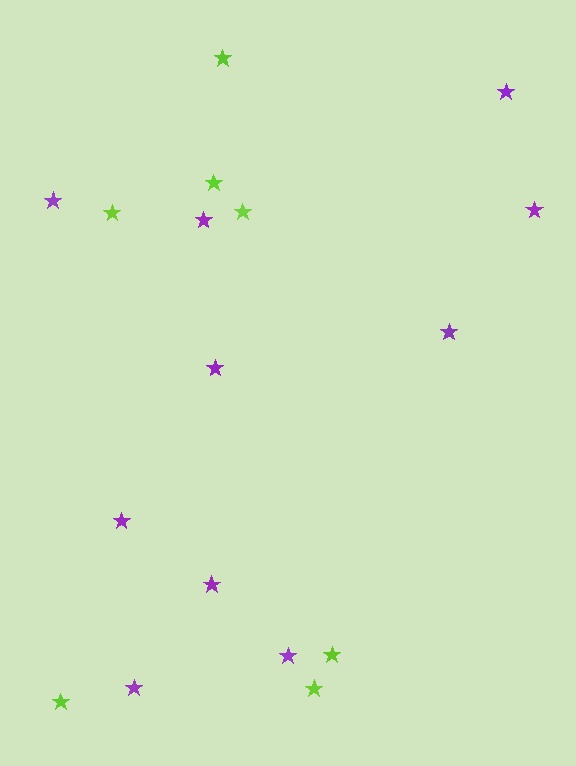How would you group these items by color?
There are 2 groups: one group of lime stars (7) and one group of purple stars (10).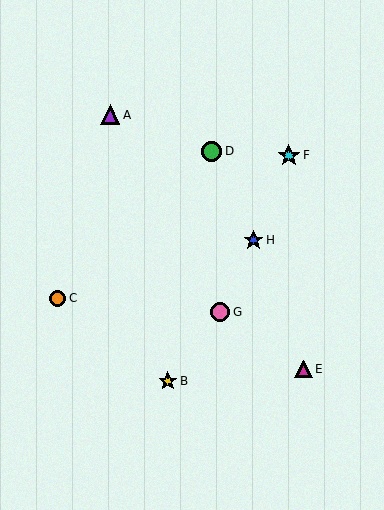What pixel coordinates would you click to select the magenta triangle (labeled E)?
Click at (304, 369) to select the magenta triangle E.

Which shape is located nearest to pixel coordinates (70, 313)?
The orange circle (labeled C) at (57, 298) is nearest to that location.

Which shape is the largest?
The cyan star (labeled F) is the largest.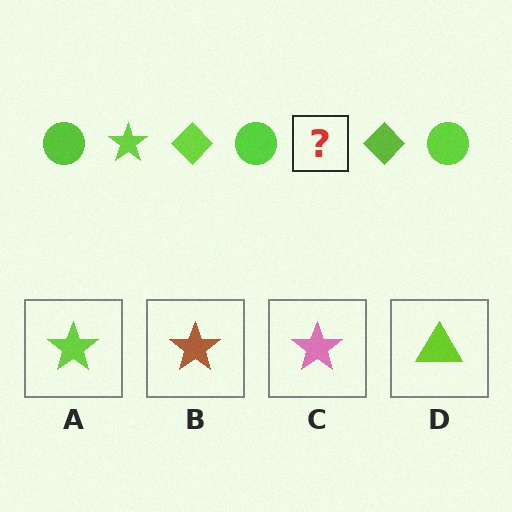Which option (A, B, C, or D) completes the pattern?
A.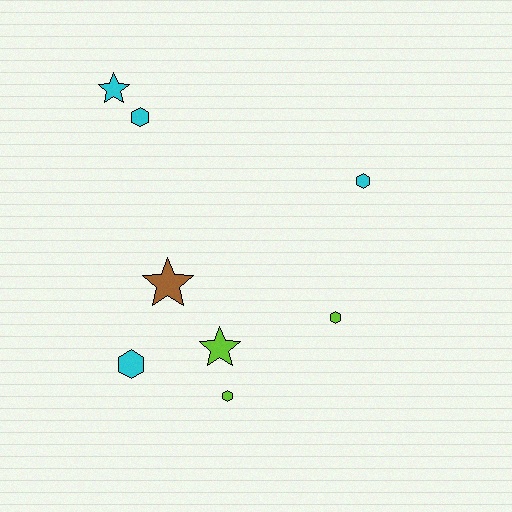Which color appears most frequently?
Cyan, with 4 objects.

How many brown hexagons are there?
There are no brown hexagons.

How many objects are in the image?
There are 8 objects.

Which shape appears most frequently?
Hexagon, with 5 objects.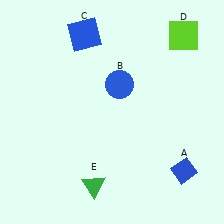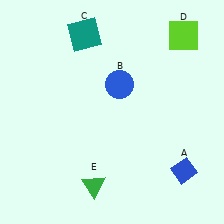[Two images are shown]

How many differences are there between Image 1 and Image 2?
There is 1 difference between the two images.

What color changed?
The square (C) changed from blue in Image 1 to teal in Image 2.